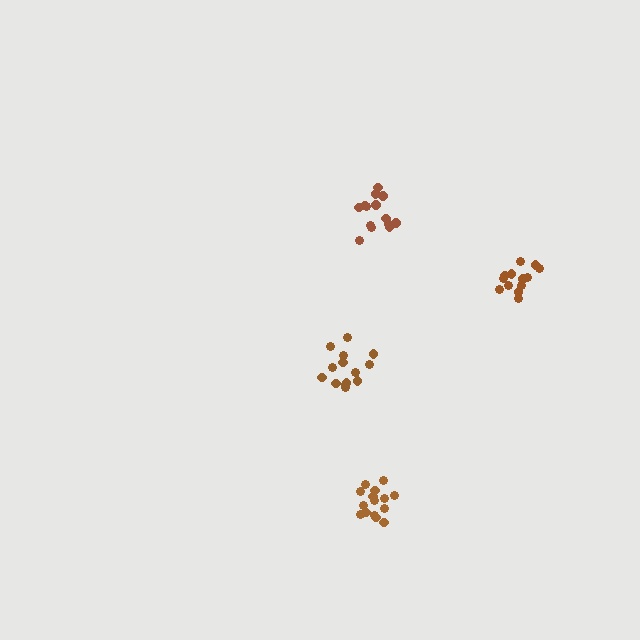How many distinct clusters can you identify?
There are 4 distinct clusters.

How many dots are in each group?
Group 1: 14 dots, Group 2: 14 dots, Group 3: 15 dots, Group 4: 13 dots (56 total).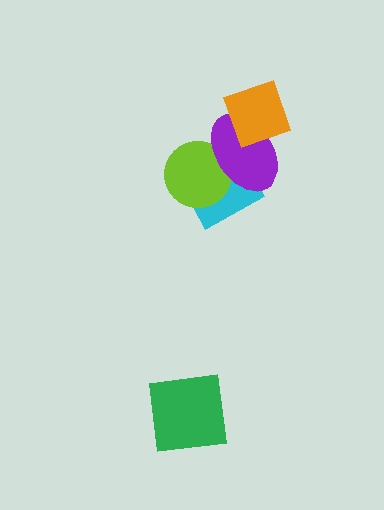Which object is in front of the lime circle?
The purple ellipse is in front of the lime circle.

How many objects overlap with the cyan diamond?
2 objects overlap with the cyan diamond.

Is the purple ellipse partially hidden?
Yes, it is partially covered by another shape.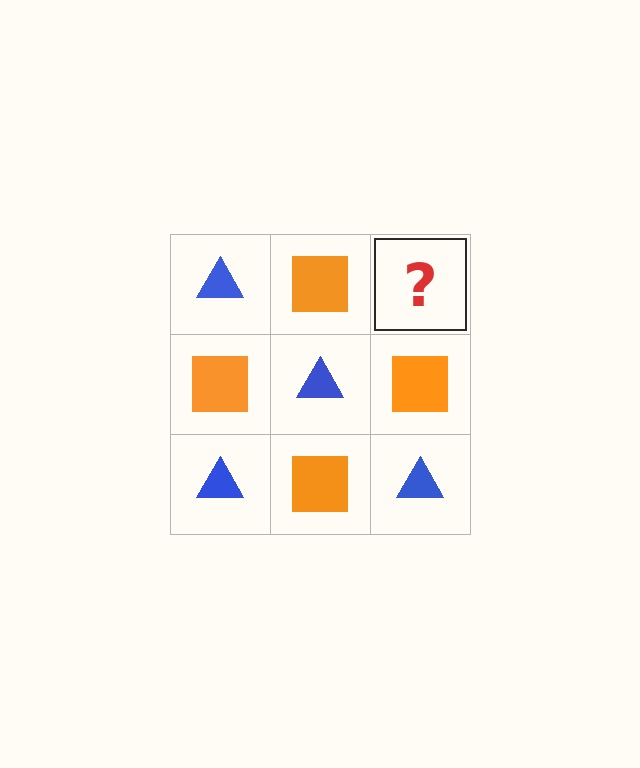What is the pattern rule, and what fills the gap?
The rule is that it alternates blue triangle and orange square in a checkerboard pattern. The gap should be filled with a blue triangle.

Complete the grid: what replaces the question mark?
The question mark should be replaced with a blue triangle.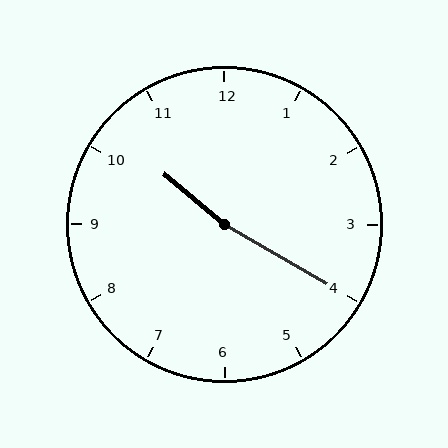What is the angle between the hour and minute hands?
Approximately 170 degrees.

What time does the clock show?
10:20.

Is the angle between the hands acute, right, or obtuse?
It is obtuse.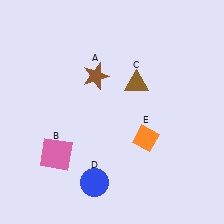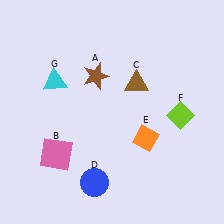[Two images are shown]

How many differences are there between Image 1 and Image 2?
There are 2 differences between the two images.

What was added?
A lime diamond (F), a cyan triangle (G) were added in Image 2.